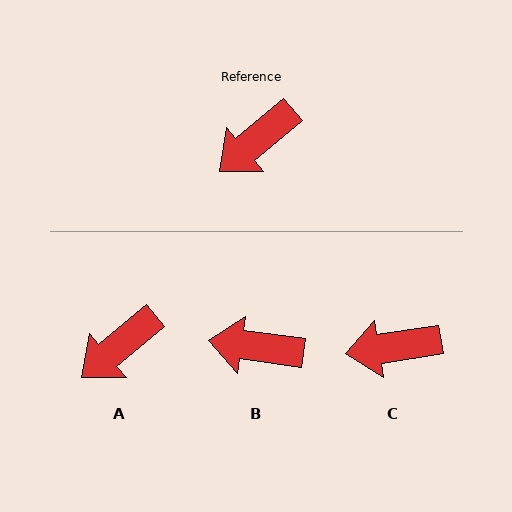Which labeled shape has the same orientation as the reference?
A.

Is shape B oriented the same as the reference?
No, it is off by about 48 degrees.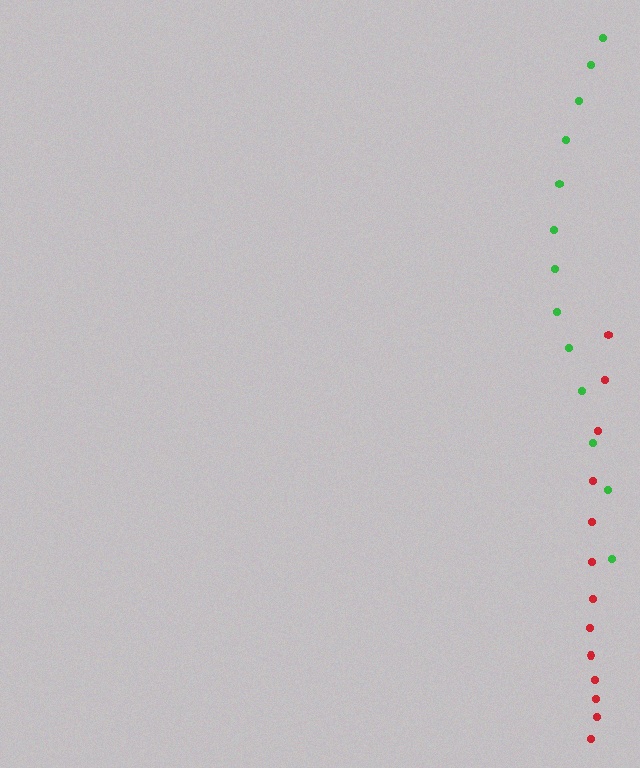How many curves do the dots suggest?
There are 2 distinct paths.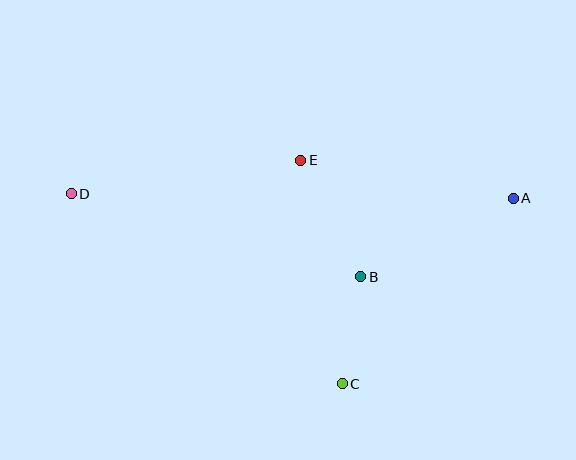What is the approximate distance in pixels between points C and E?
The distance between C and E is approximately 227 pixels.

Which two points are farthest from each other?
Points A and D are farthest from each other.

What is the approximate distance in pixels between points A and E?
The distance between A and E is approximately 216 pixels.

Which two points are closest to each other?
Points B and C are closest to each other.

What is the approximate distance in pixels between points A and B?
The distance between A and B is approximately 171 pixels.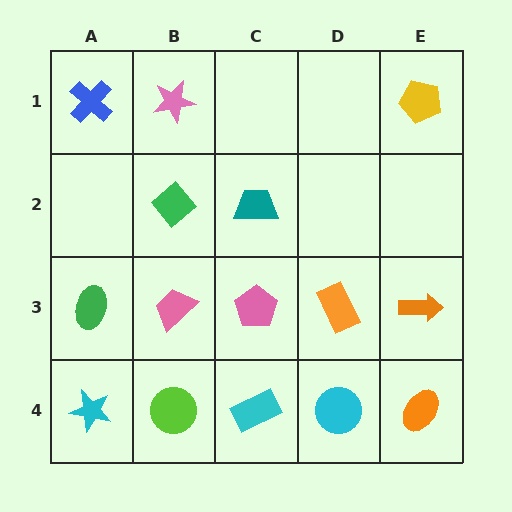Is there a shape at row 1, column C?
No, that cell is empty.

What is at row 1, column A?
A blue cross.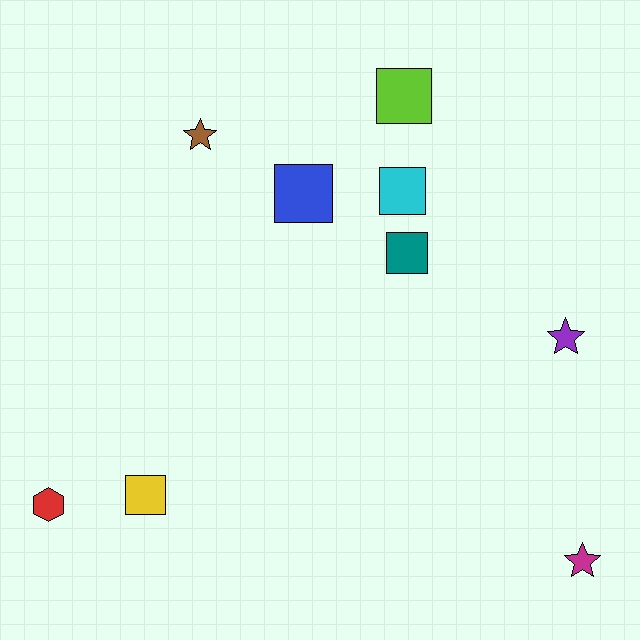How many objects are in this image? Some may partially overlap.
There are 9 objects.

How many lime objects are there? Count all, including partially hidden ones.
There is 1 lime object.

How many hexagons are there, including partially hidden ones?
There is 1 hexagon.